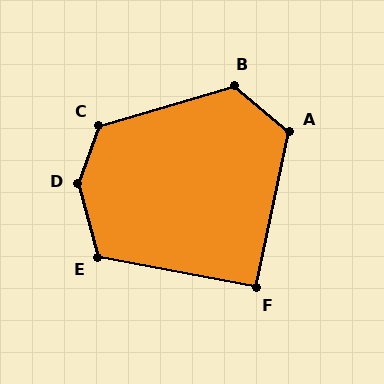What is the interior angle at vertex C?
Approximately 126 degrees (obtuse).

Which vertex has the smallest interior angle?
F, at approximately 92 degrees.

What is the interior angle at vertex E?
Approximately 116 degrees (obtuse).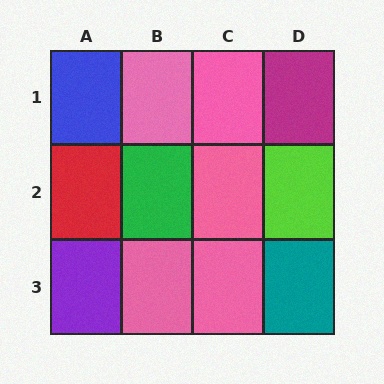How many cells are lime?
1 cell is lime.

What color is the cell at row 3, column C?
Pink.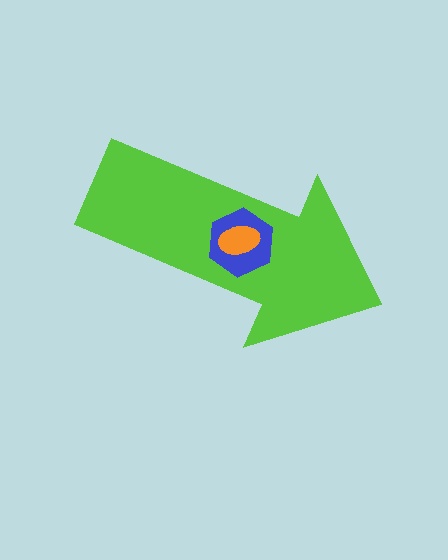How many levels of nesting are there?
3.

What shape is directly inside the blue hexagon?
The orange ellipse.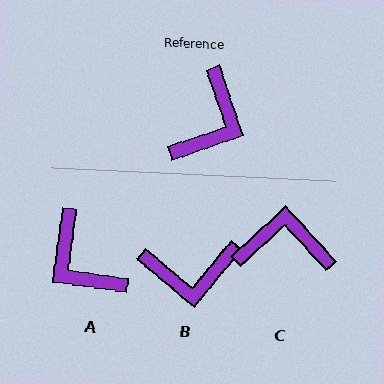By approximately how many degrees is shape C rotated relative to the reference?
Approximately 114 degrees counter-clockwise.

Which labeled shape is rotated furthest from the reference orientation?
A, about 116 degrees away.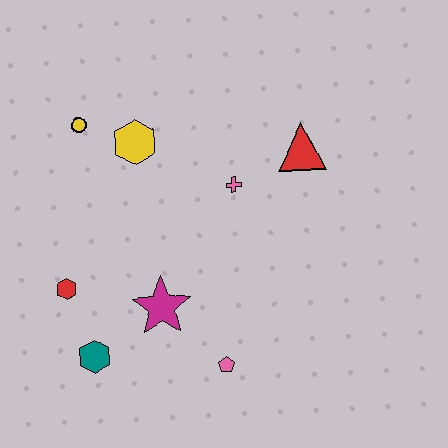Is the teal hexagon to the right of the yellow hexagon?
No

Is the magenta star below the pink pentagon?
No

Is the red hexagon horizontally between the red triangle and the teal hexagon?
No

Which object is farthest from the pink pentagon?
The yellow circle is farthest from the pink pentagon.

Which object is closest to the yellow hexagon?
The yellow circle is closest to the yellow hexagon.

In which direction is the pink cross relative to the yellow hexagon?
The pink cross is to the right of the yellow hexagon.